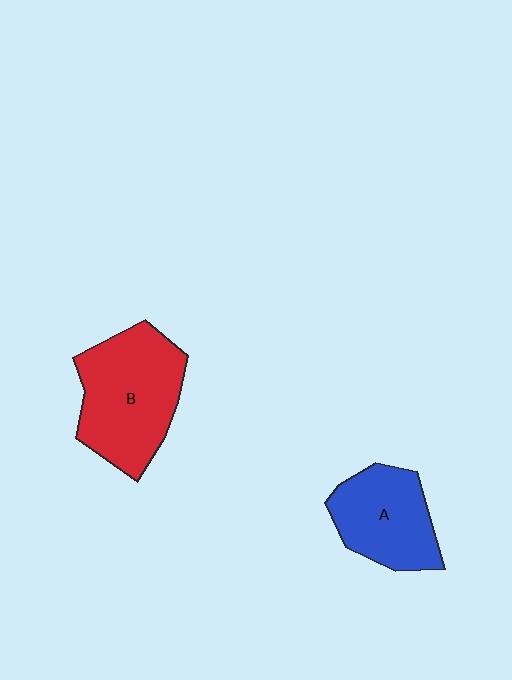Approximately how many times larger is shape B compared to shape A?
Approximately 1.4 times.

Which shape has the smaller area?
Shape A (blue).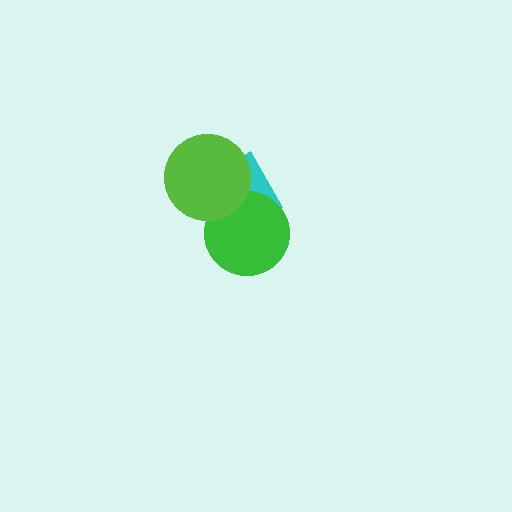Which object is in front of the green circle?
The lime circle is in front of the green circle.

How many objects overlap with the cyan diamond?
2 objects overlap with the cyan diamond.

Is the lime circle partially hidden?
No, no other shape covers it.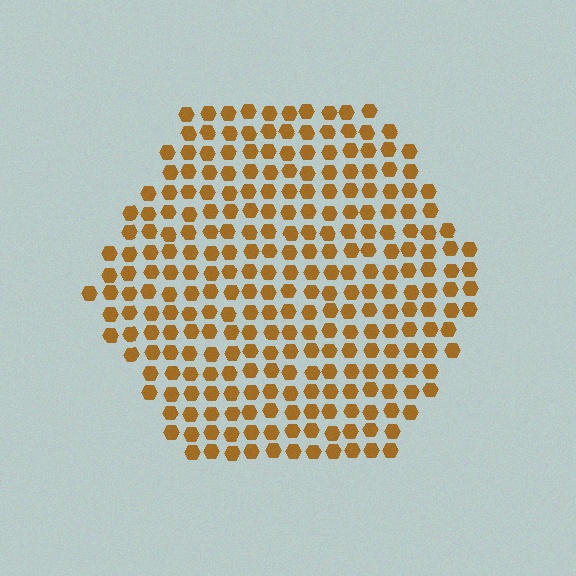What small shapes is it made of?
It is made of small hexagons.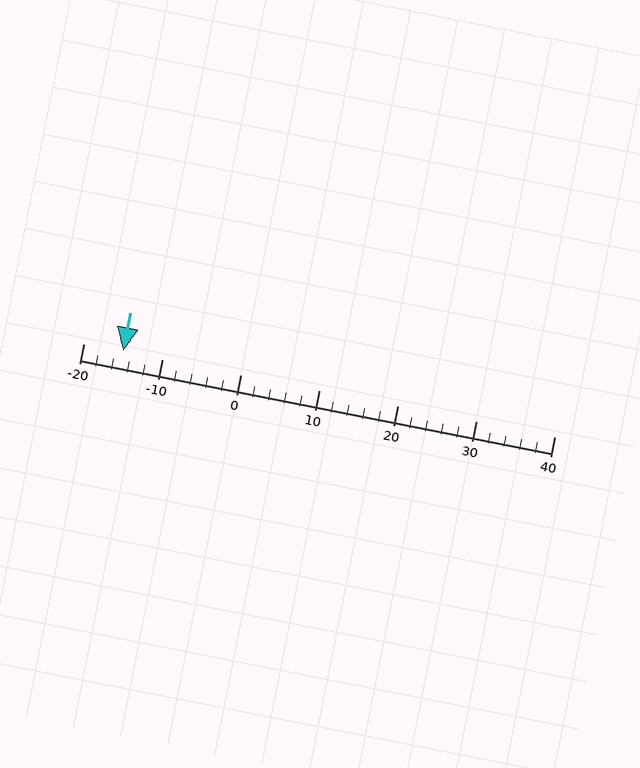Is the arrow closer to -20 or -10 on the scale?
The arrow is closer to -10.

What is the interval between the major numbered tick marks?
The major tick marks are spaced 10 units apart.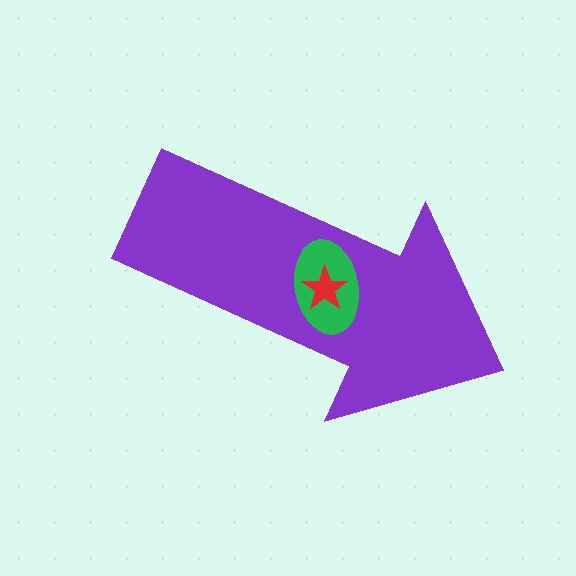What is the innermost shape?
The red star.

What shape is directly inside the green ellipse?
The red star.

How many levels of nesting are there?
3.